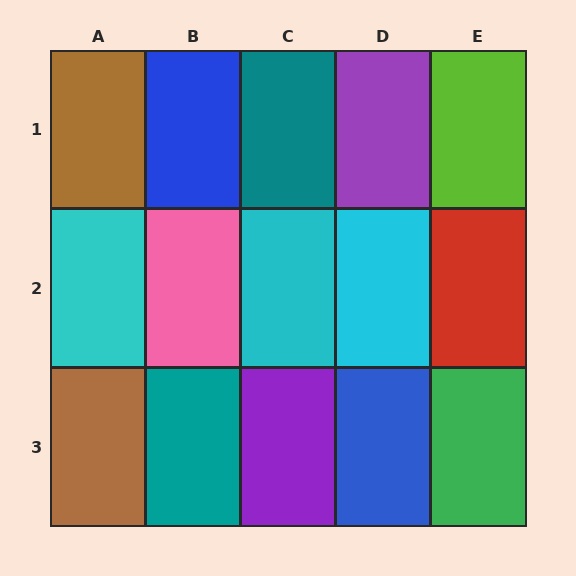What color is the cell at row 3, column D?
Blue.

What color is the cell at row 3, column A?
Brown.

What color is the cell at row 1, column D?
Purple.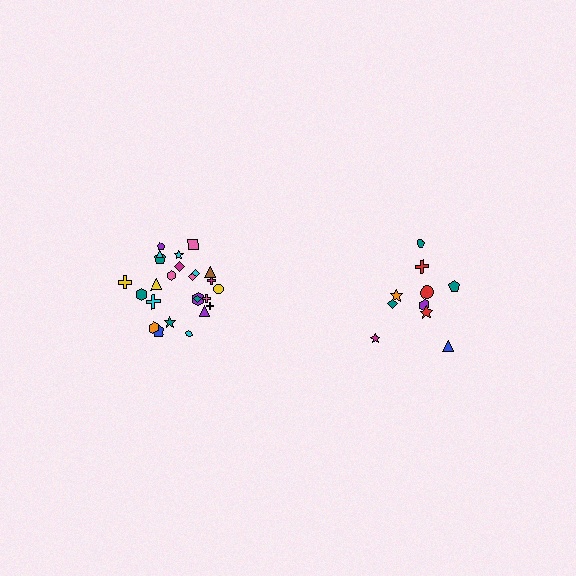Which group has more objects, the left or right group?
The left group.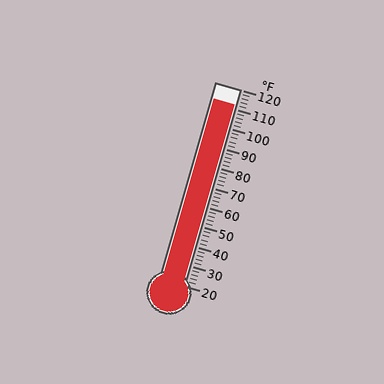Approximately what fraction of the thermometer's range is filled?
The thermometer is filled to approximately 90% of its range.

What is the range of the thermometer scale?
The thermometer scale ranges from 20°F to 120°F.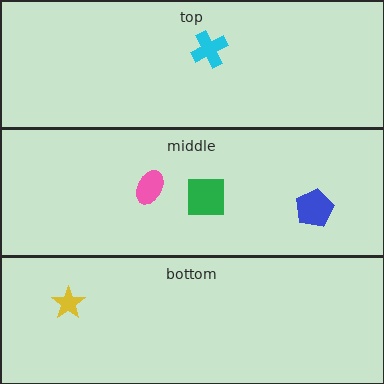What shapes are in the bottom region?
The yellow star.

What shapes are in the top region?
The cyan cross.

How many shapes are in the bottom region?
1.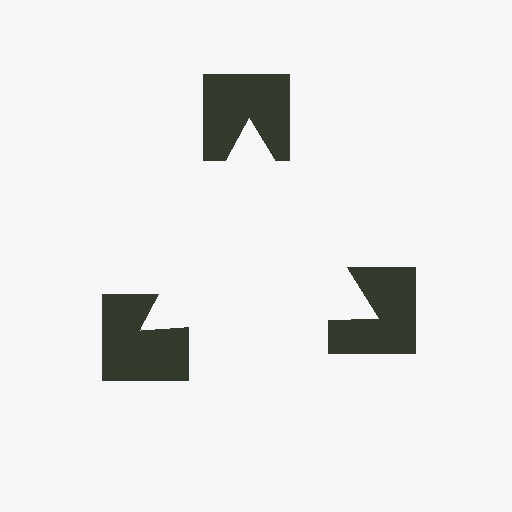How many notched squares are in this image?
There are 3 — one at each vertex of the illusory triangle.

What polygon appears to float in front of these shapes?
An illusory triangle — its edges are inferred from the aligned wedge cuts in the notched squares, not physically drawn.